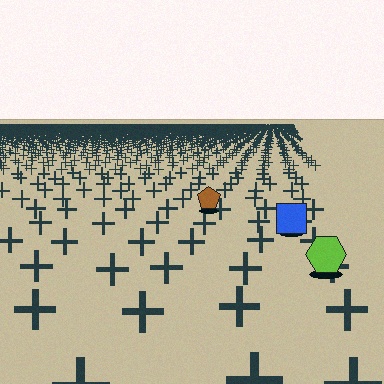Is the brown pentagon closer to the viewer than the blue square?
No. The blue square is closer — you can tell from the texture gradient: the ground texture is coarser near it.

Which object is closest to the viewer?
The lime hexagon is closest. The texture marks near it are larger and more spread out.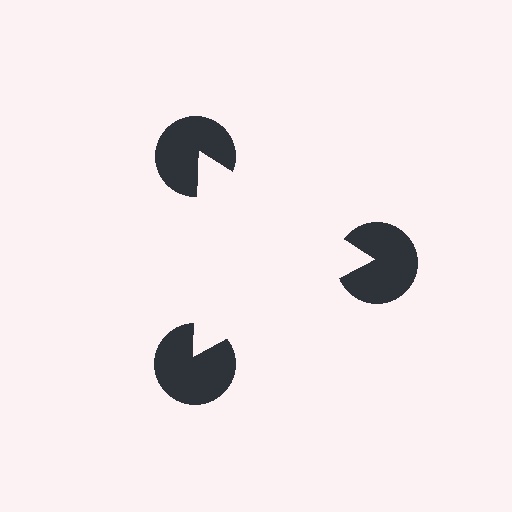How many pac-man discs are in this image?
There are 3 — one at each vertex of the illusory triangle.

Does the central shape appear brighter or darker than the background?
It typically appears slightly brighter than the background, even though no actual brightness change is drawn.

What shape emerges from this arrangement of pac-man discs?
An illusory triangle — its edges are inferred from the aligned wedge cuts in the pac-man discs, not physically drawn.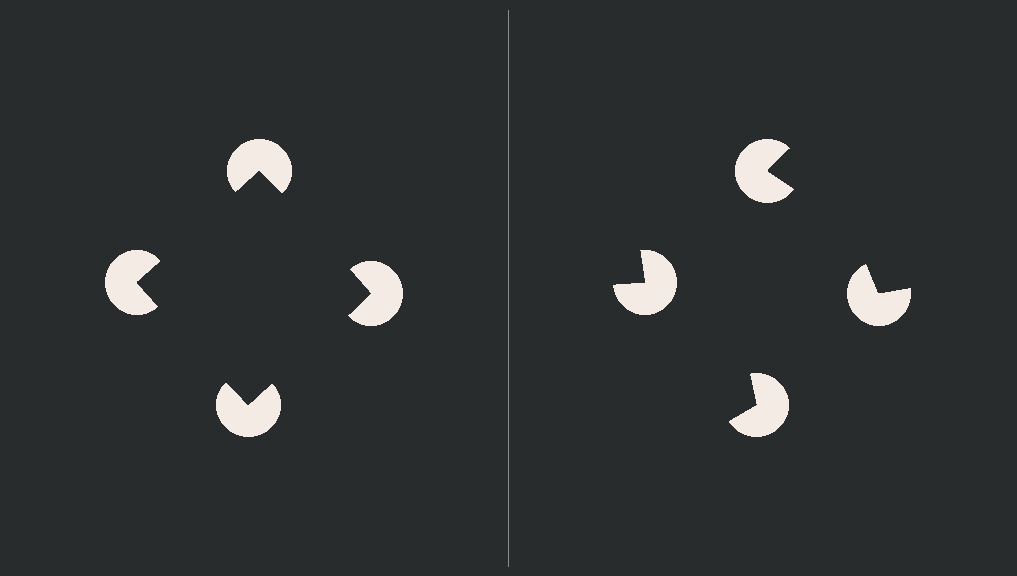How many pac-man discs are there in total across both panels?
8 — 4 on each side.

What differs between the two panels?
The pac-man discs are positioned identically on both sides; only the wedge orientations differ. On the left they align to a square; on the right they are misaligned.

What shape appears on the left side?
An illusory square.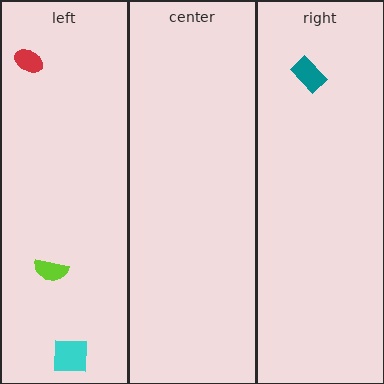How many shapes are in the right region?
1.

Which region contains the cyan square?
The left region.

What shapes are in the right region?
The teal rectangle.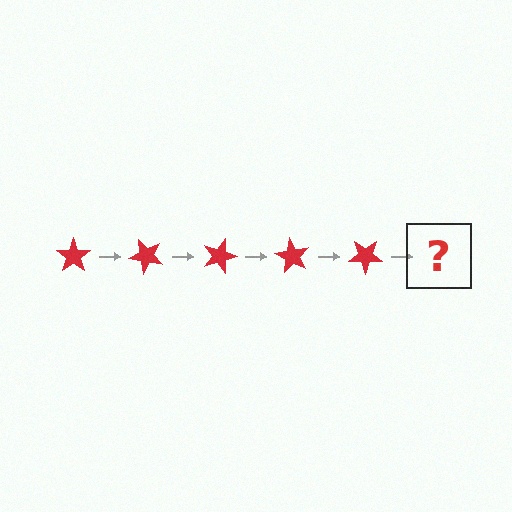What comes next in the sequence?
The next element should be a red star rotated 225 degrees.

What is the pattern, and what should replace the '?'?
The pattern is that the star rotates 45 degrees each step. The '?' should be a red star rotated 225 degrees.